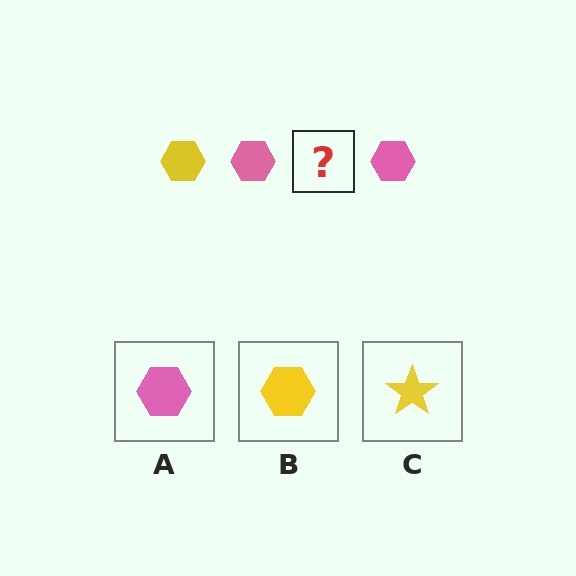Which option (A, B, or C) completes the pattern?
B.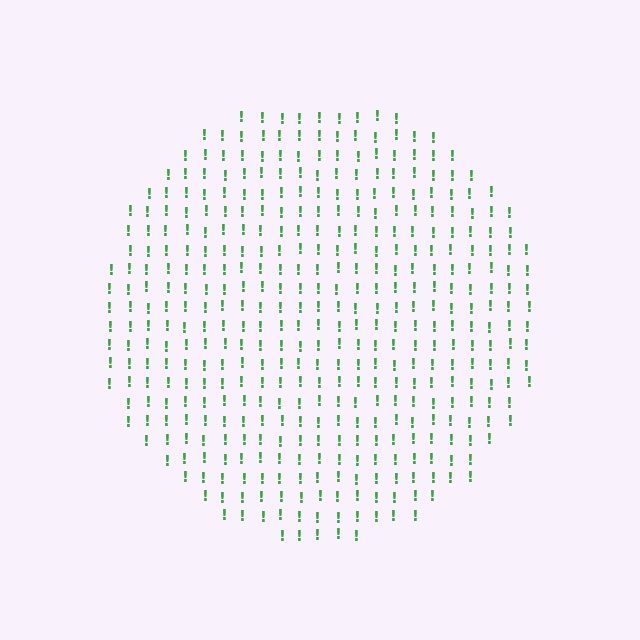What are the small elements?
The small elements are exclamation marks.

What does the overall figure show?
The overall figure shows a circle.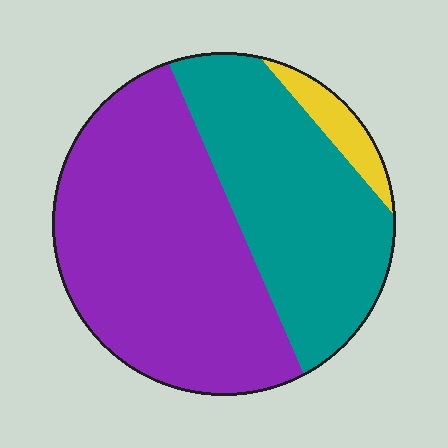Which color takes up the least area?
Yellow, at roughly 5%.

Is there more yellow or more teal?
Teal.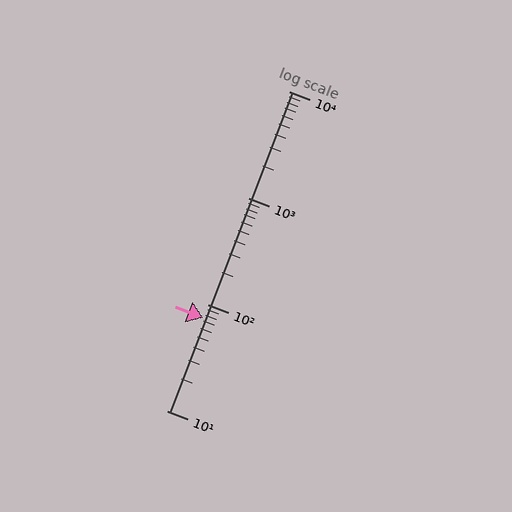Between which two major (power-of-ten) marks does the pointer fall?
The pointer is between 10 and 100.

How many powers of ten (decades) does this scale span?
The scale spans 3 decades, from 10 to 10000.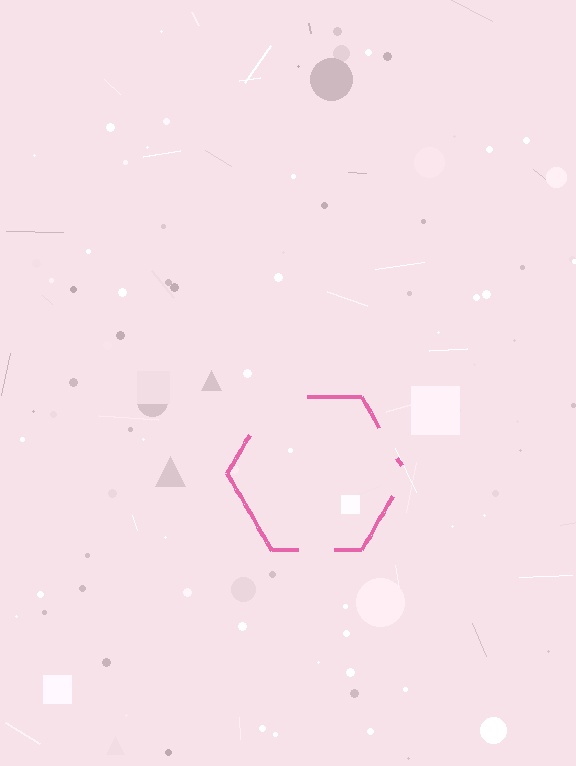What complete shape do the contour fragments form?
The contour fragments form a hexagon.